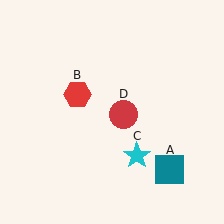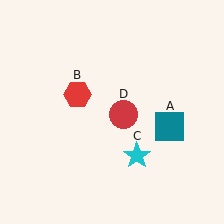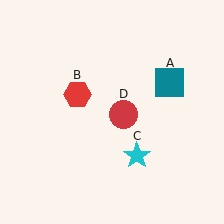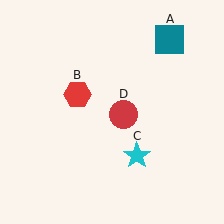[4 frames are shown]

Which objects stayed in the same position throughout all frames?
Red hexagon (object B) and cyan star (object C) and red circle (object D) remained stationary.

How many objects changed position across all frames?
1 object changed position: teal square (object A).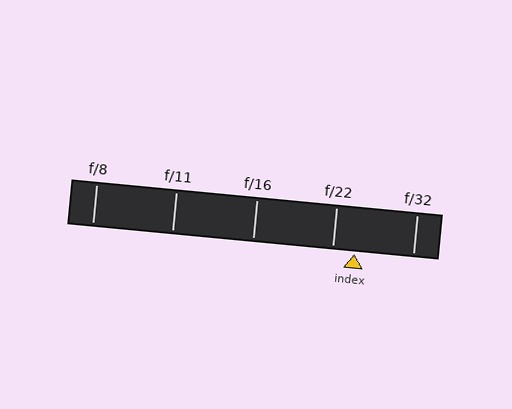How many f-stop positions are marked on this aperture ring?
There are 5 f-stop positions marked.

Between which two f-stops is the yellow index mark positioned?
The index mark is between f/22 and f/32.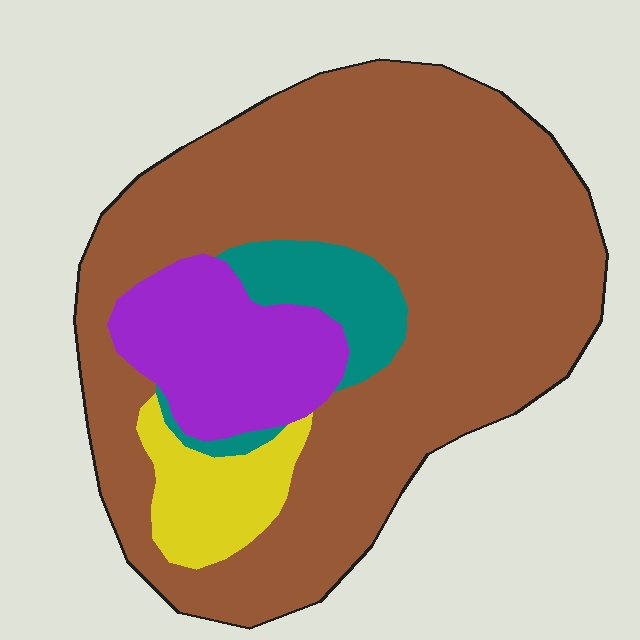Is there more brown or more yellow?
Brown.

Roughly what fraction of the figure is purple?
Purple takes up about one eighth (1/8) of the figure.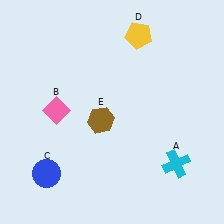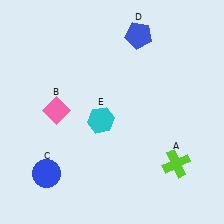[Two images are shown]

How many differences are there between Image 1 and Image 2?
There are 3 differences between the two images.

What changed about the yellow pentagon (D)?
In Image 1, D is yellow. In Image 2, it changed to blue.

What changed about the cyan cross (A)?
In Image 1, A is cyan. In Image 2, it changed to lime.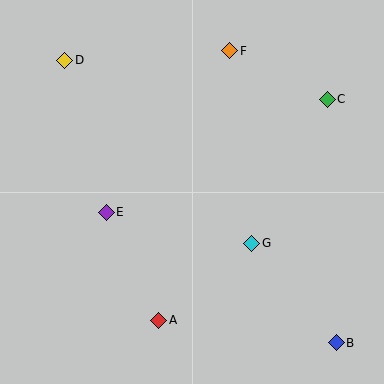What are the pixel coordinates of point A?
Point A is at (159, 320).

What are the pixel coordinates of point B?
Point B is at (336, 343).